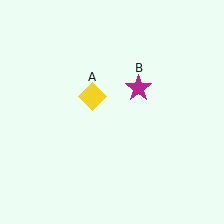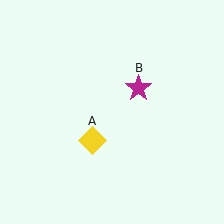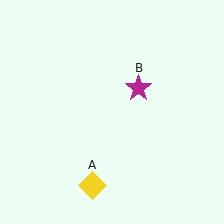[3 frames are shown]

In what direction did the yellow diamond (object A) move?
The yellow diamond (object A) moved down.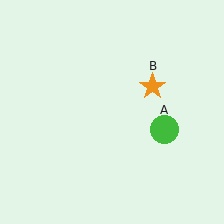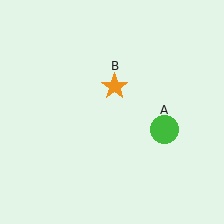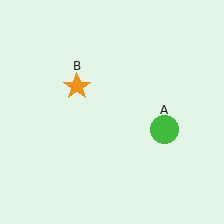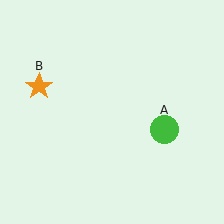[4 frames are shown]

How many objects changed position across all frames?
1 object changed position: orange star (object B).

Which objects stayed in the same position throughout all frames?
Green circle (object A) remained stationary.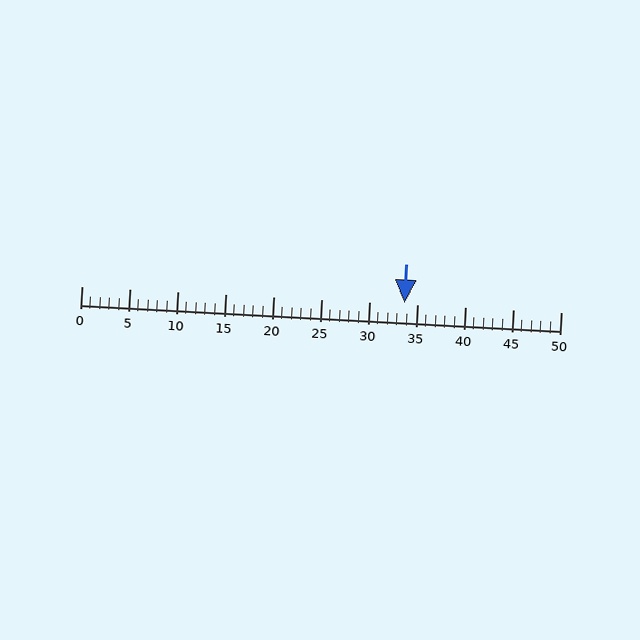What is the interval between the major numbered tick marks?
The major tick marks are spaced 5 units apart.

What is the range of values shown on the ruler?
The ruler shows values from 0 to 50.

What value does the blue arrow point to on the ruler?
The blue arrow points to approximately 34.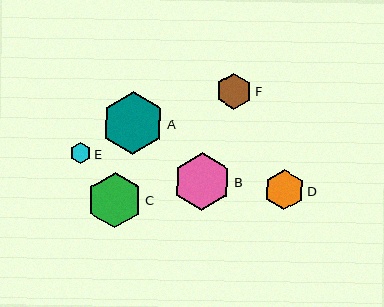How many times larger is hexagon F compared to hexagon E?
Hexagon F is approximately 1.7 times the size of hexagon E.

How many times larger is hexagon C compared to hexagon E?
Hexagon C is approximately 2.6 times the size of hexagon E.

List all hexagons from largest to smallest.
From largest to smallest: A, B, C, D, F, E.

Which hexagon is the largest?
Hexagon A is the largest with a size of approximately 63 pixels.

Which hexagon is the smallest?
Hexagon E is the smallest with a size of approximately 21 pixels.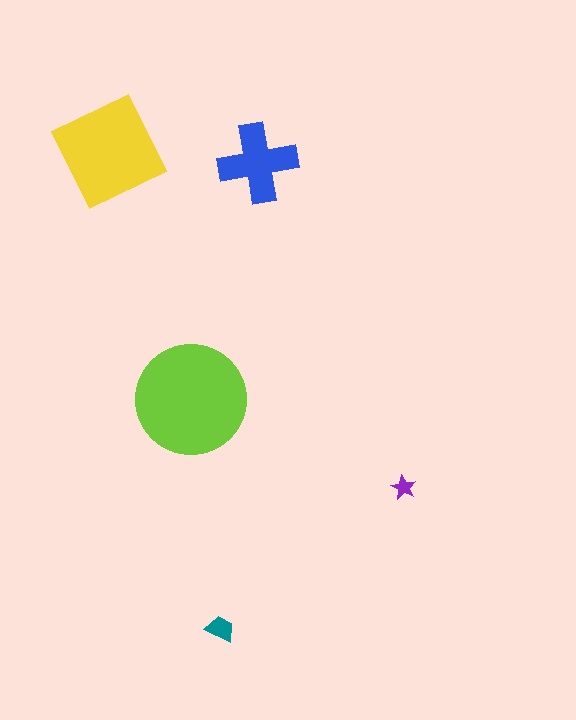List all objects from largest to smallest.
The lime circle, the yellow square, the blue cross, the teal trapezoid, the purple star.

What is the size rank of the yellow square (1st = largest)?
2nd.